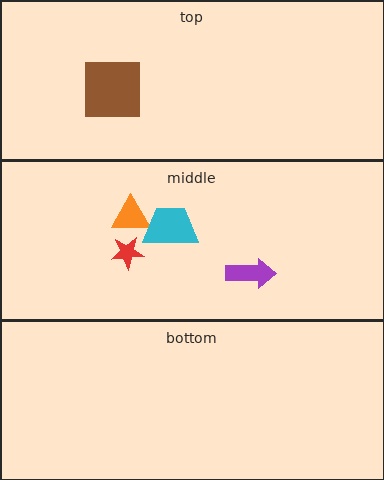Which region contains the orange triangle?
The middle region.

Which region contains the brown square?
The top region.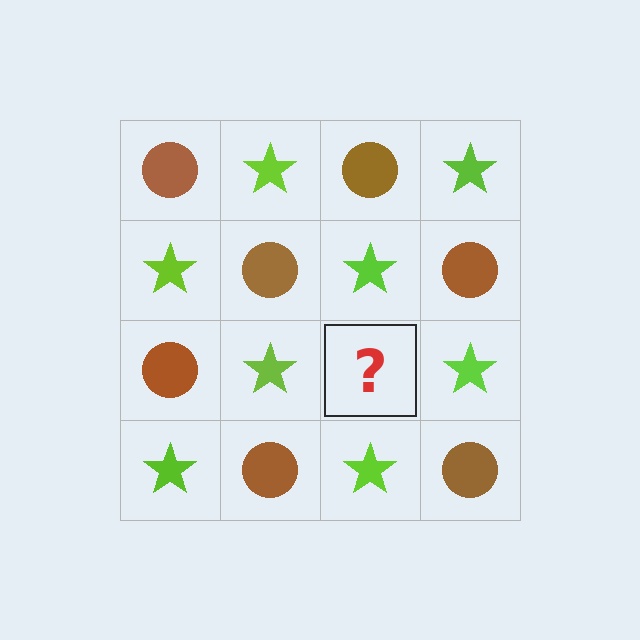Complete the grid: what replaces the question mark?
The question mark should be replaced with a brown circle.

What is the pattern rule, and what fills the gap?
The rule is that it alternates brown circle and lime star in a checkerboard pattern. The gap should be filled with a brown circle.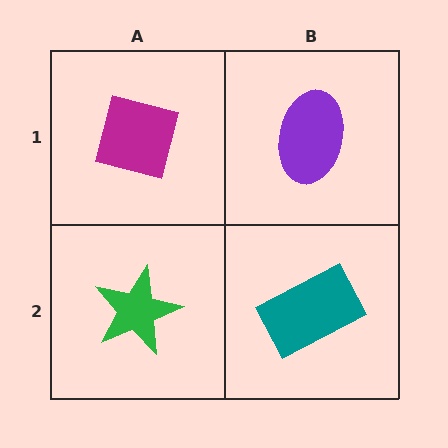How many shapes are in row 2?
2 shapes.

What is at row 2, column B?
A teal rectangle.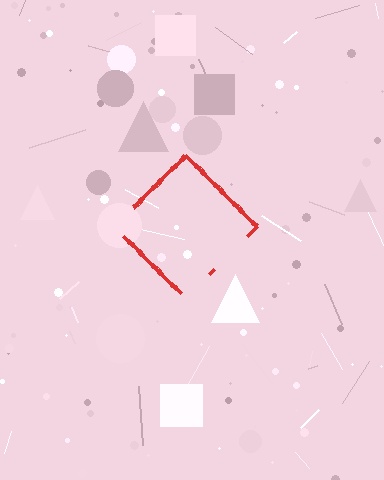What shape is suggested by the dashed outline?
The dashed outline suggests a diamond.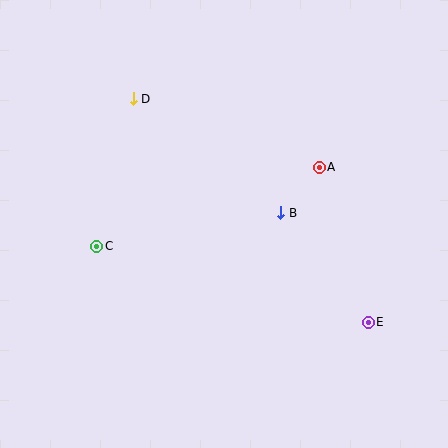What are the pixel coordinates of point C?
Point C is at (97, 246).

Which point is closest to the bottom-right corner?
Point E is closest to the bottom-right corner.